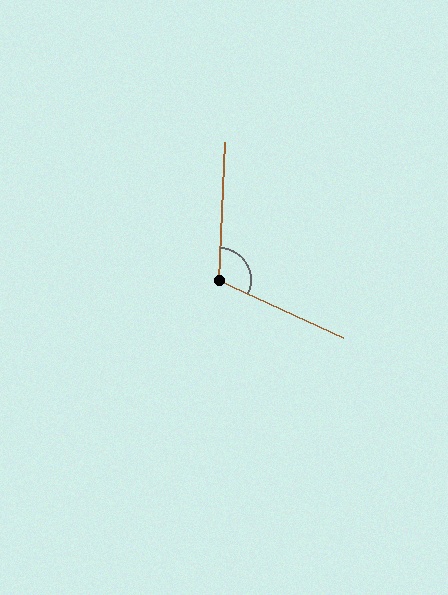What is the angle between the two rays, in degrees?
Approximately 112 degrees.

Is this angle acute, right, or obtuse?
It is obtuse.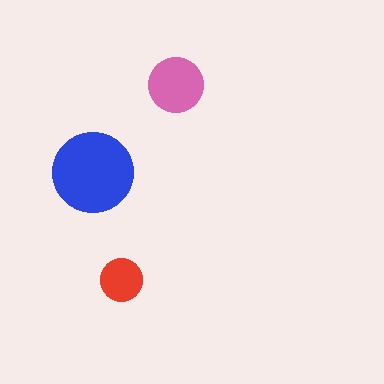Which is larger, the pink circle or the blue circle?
The blue one.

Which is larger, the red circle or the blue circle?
The blue one.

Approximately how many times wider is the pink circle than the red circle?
About 1.5 times wider.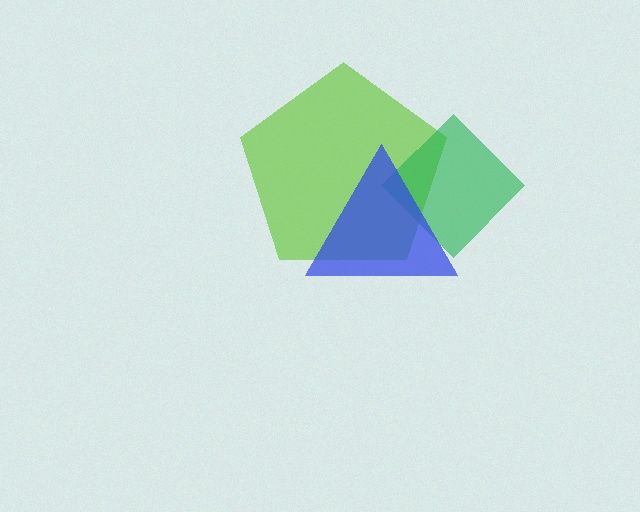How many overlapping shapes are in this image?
There are 3 overlapping shapes in the image.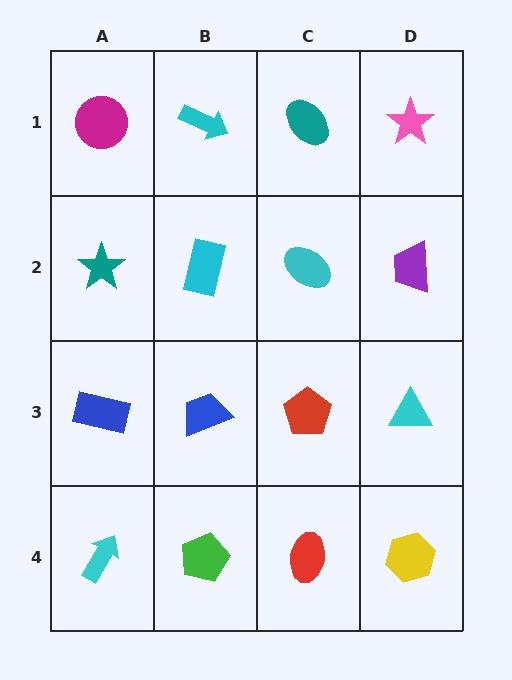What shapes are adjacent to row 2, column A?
A magenta circle (row 1, column A), a blue rectangle (row 3, column A), a cyan rectangle (row 2, column B).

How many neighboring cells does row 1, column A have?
2.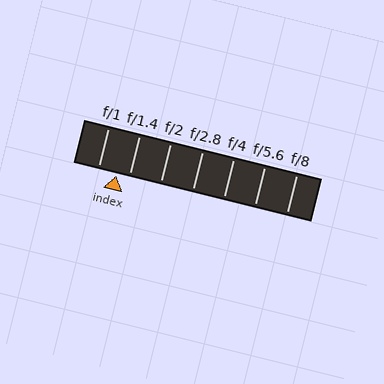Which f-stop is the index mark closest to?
The index mark is closest to f/1.4.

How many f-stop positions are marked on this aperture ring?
There are 7 f-stop positions marked.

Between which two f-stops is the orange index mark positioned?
The index mark is between f/1 and f/1.4.